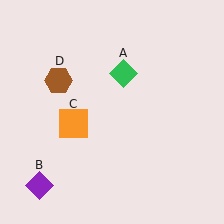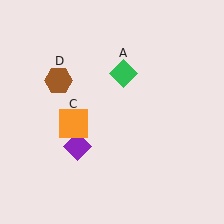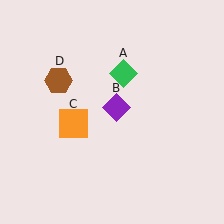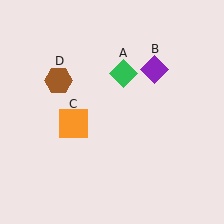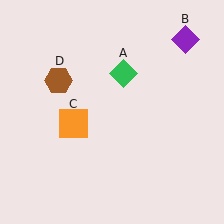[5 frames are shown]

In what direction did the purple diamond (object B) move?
The purple diamond (object B) moved up and to the right.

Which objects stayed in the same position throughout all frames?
Green diamond (object A) and orange square (object C) and brown hexagon (object D) remained stationary.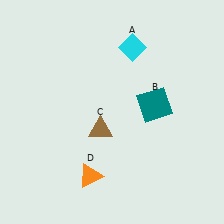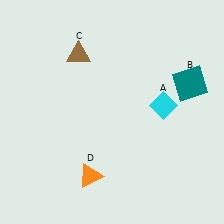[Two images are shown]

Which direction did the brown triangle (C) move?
The brown triangle (C) moved up.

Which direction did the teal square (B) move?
The teal square (B) moved right.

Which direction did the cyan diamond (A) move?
The cyan diamond (A) moved down.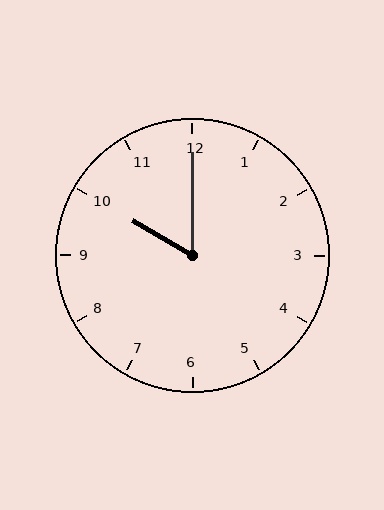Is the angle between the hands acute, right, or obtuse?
It is acute.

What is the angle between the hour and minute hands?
Approximately 60 degrees.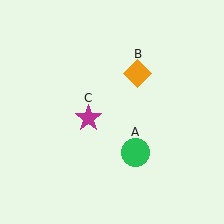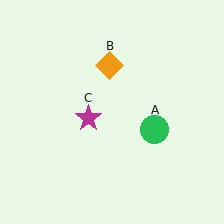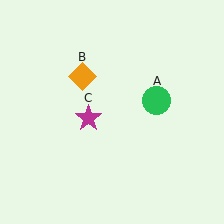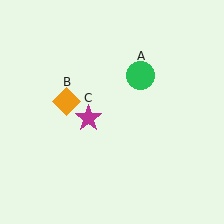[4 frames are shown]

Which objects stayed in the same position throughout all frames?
Magenta star (object C) remained stationary.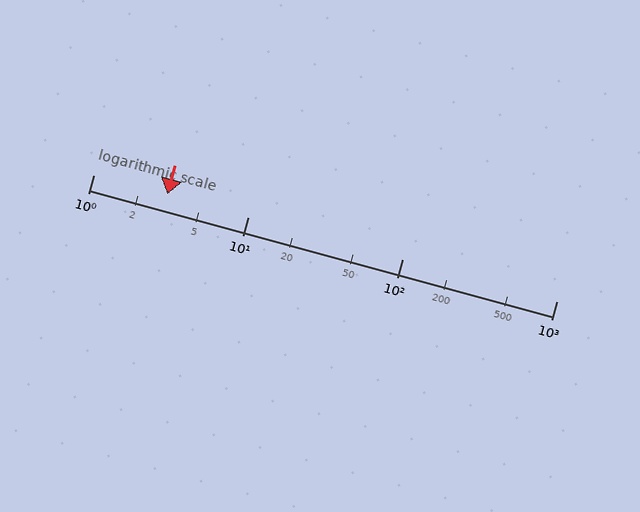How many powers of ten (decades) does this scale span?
The scale spans 3 decades, from 1 to 1000.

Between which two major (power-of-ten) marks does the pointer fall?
The pointer is between 1 and 10.